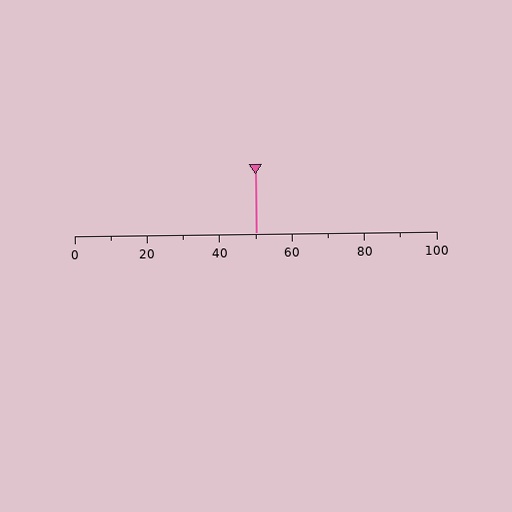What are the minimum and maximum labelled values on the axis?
The axis runs from 0 to 100.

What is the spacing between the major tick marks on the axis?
The major ticks are spaced 20 apart.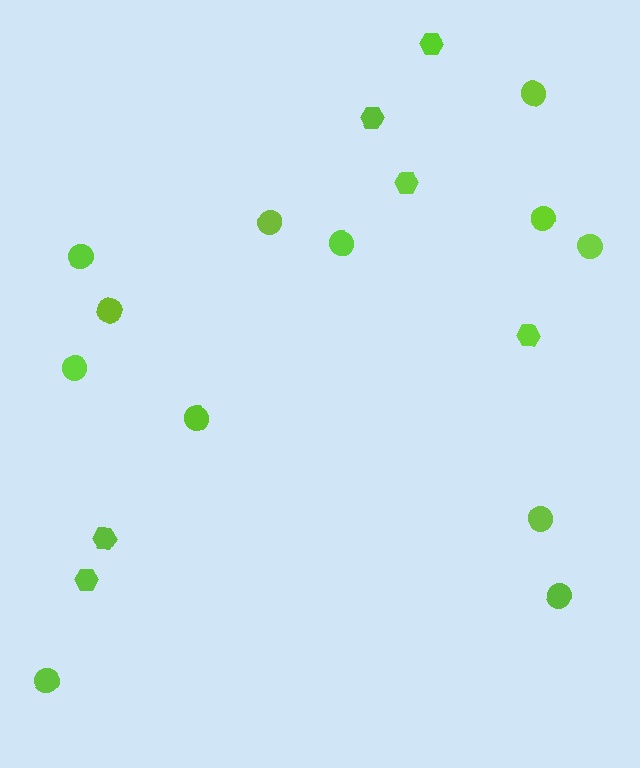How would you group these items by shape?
There are 2 groups: one group of circles (12) and one group of hexagons (6).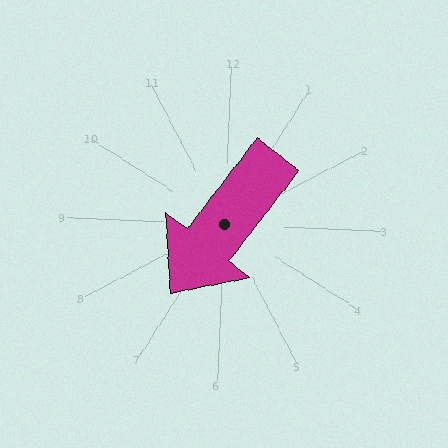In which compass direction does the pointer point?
Southwest.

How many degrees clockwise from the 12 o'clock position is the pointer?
Approximately 215 degrees.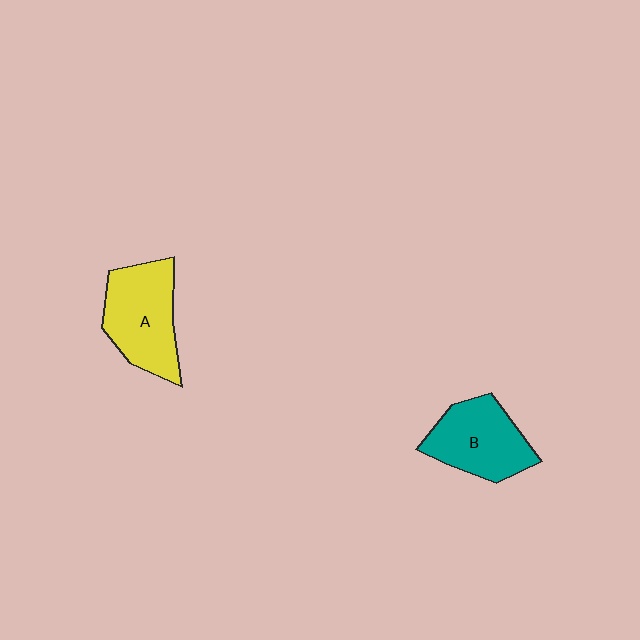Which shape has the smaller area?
Shape B (teal).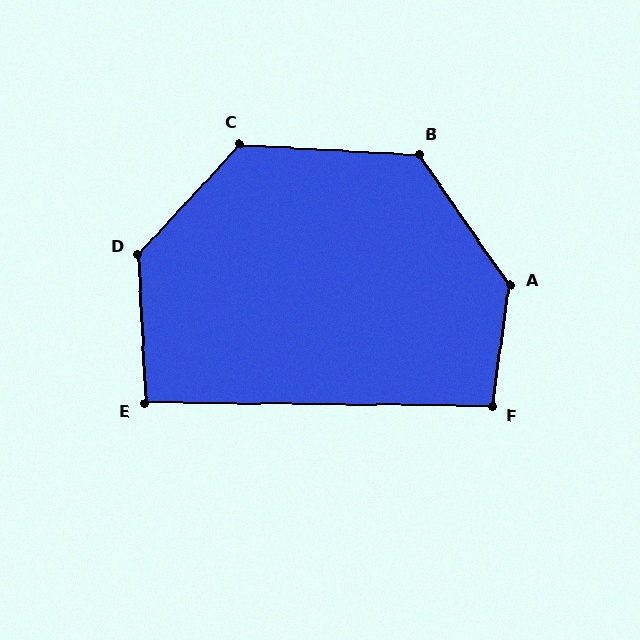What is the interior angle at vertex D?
Approximately 134 degrees (obtuse).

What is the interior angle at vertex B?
Approximately 128 degrees (obtuse).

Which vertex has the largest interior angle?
A, at approximately 137 degrees.